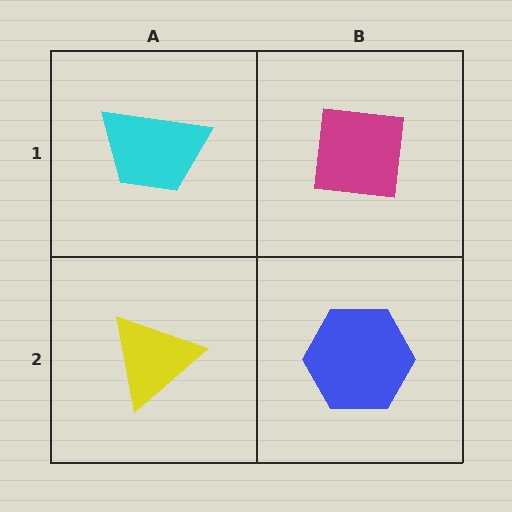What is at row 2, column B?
A blue hexagon.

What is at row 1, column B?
A magenta square.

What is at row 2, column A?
A yellow triangle.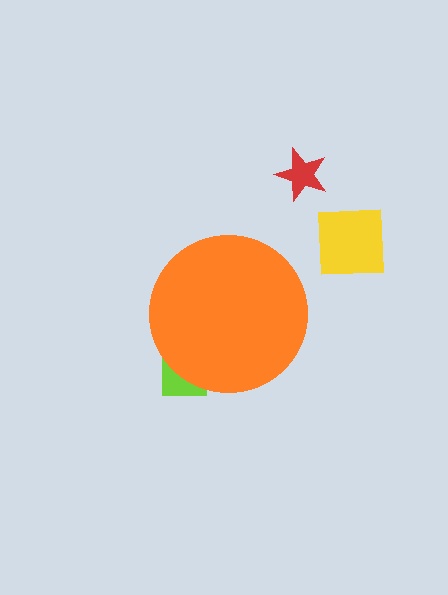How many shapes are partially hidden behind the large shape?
1 shape is partially hidden.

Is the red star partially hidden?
No, the red star is fully visible.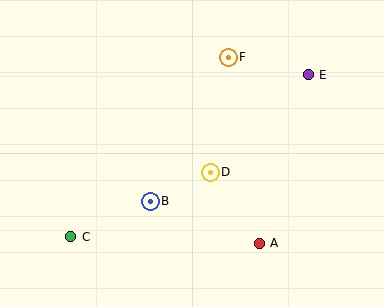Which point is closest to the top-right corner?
Point E is closest to the top-right corner.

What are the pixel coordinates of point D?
Point D is at (210, 172).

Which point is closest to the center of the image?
Point D at (210, 172) is closest to the center.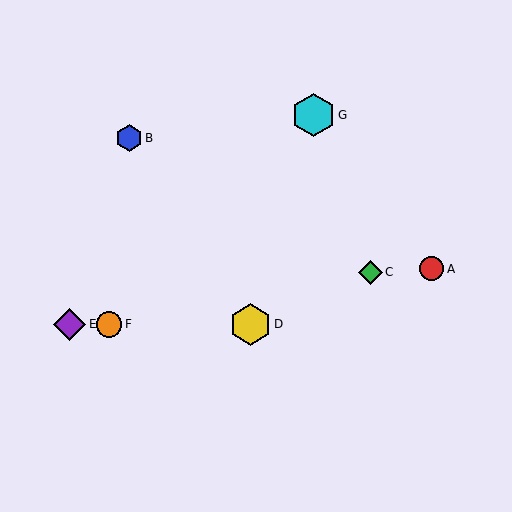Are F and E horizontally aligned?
Yes, both are at y≈325.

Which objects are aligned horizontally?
Objects D, E, F are aligned horizontally.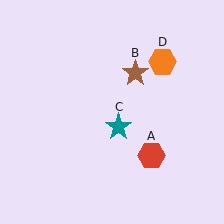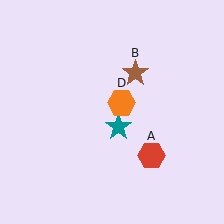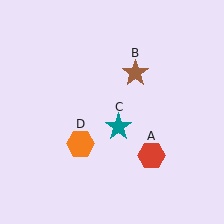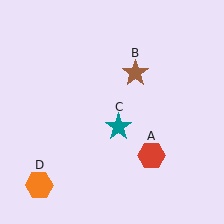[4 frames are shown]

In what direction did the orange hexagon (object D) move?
The orange hexagon (object D) moved down and to the left.